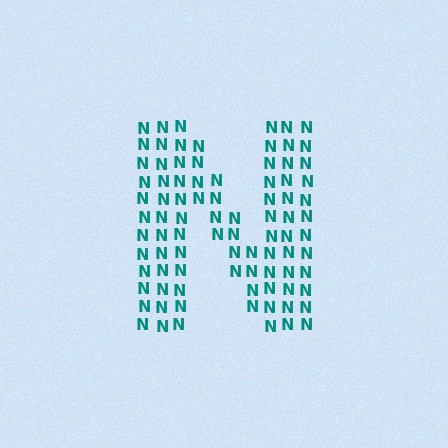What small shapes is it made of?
It is made of small letter N's.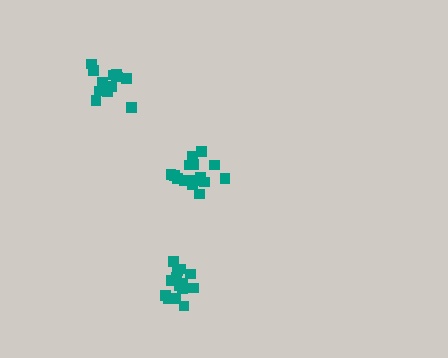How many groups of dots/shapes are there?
There are 3 groups.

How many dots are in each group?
Group 1: 14 dots, Group 2: 17 dots, Group 3: 15 dots (46 total).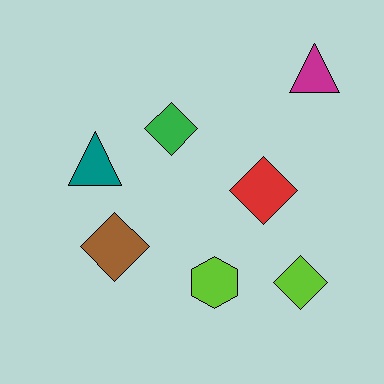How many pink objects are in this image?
There are no pink objects.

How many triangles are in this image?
There are 2 triangles.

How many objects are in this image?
There are 7 objects.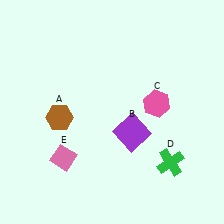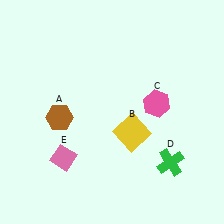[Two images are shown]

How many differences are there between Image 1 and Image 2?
There is 1 difference between the two images.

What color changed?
The square (B) changed from purple in Image 1 to yellow in Image 2.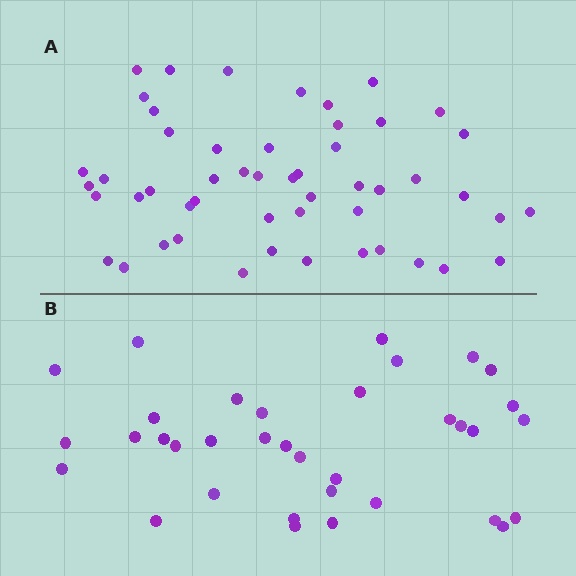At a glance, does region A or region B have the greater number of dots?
Region A (the top region) has more dots.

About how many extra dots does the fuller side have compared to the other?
Region A has approximately 15 more dots than region B.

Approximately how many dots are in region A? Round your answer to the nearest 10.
About 50 dots. (The exact count is 51, which rounds to 50.)